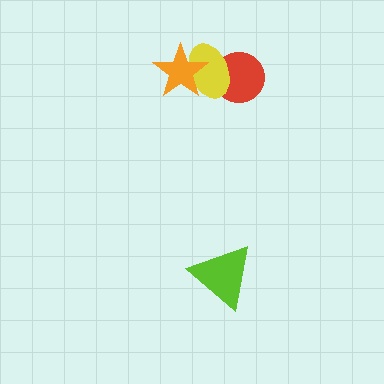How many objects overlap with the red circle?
1 object overlaps with the red circle.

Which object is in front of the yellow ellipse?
The orange star is in front of the yellow ellipse.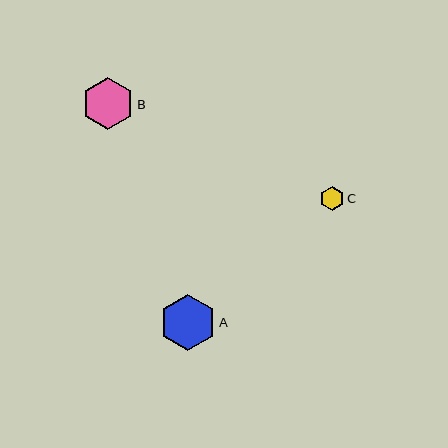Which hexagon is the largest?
Hexagon A is the largest with a size of approximately 57 pixels.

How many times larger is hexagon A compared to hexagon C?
Hexagon A is approximately 2.3 times the size of hexagon C.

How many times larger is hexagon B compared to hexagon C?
Hexagon B is approximately 2.1 times the size of hexagon C.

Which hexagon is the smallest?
Hexagon C is the smallest with a size of approximately 24 pixels.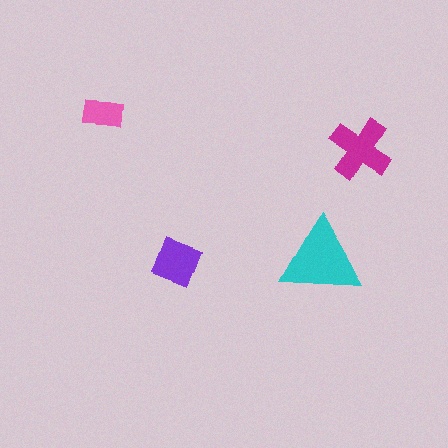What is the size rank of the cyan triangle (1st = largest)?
1st.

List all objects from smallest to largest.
The pink rectangle, the purple square, the magenta cross, the cyan triangle.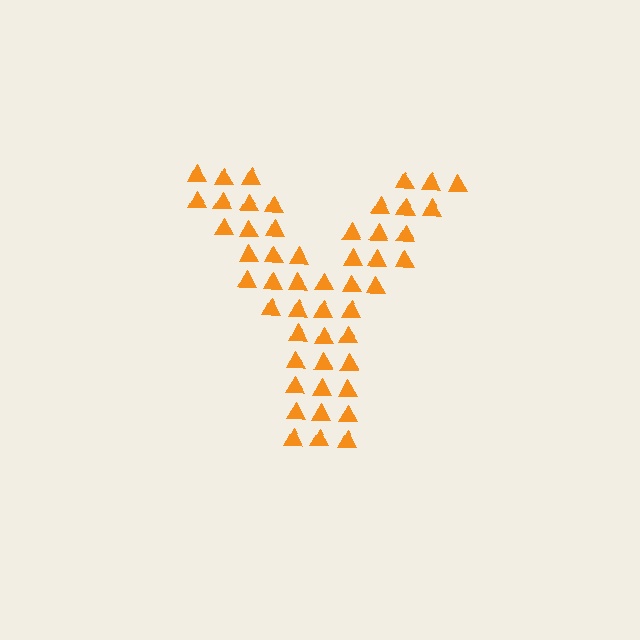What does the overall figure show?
The overall figure shows the letter Y.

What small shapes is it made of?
It is made of small triangles.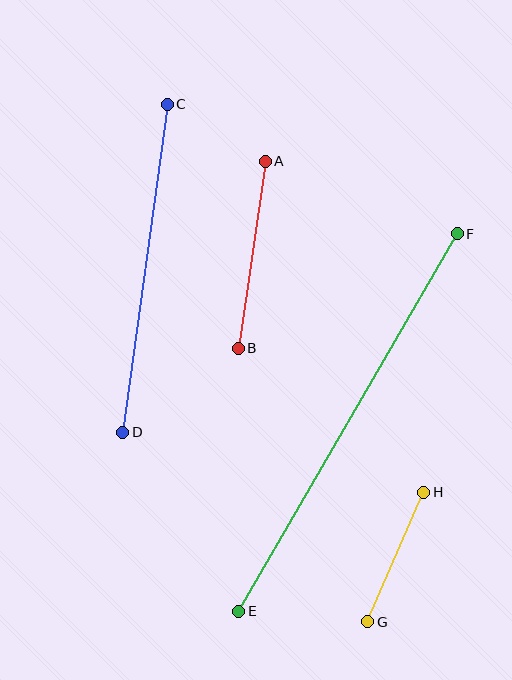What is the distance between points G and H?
The distance is approximately 141 pixels.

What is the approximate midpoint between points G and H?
The midpoint is at approximately (396, 557) pixels.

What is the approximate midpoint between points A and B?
The midpoint is at approximately (252, 255) pixels.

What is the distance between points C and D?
The distance is approximately 331 pixels.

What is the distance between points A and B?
The distance is approximately 189 pixels.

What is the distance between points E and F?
The distance is approximately 436 pixels.